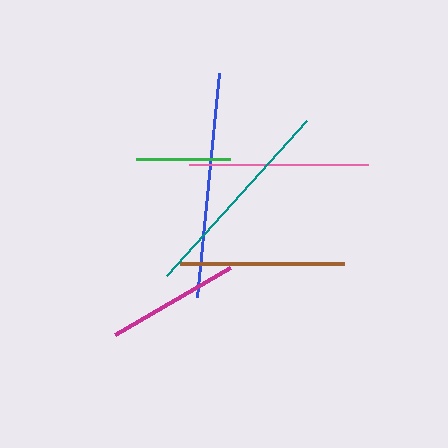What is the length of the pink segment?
The pink segment is approximately 180 pixels long.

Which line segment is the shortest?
The green line is the shortest at approximately 94 pixels.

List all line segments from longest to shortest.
From longest to shortest: blue, teal, pink, brown, magenta, green.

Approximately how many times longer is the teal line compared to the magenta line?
The teal line is approximately 1.6 times the length of the magenta line.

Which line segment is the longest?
The blue line is the longest at approximately 225 pixels.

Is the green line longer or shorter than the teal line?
The teal line is longer than the green line.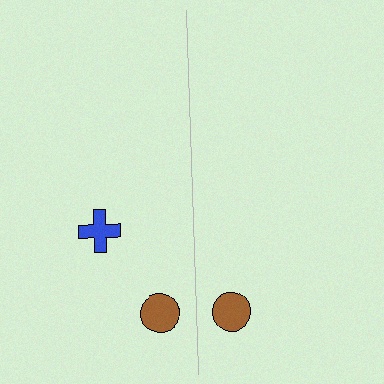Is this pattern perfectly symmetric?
No, the pattern is not perfectly symmetric. A blue cross is missing from the right side.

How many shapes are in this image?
There are 3 shapes in this image.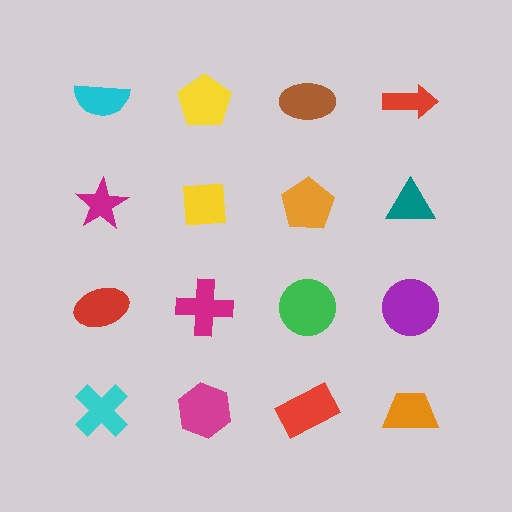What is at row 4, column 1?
A cyan cross.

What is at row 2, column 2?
A yellow square.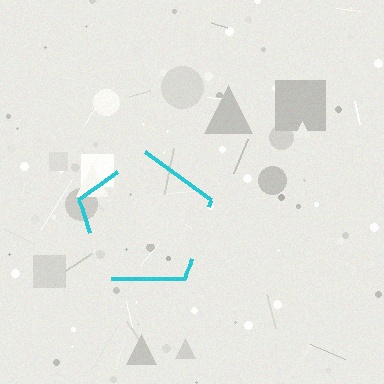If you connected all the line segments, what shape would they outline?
They would outline a pentagon.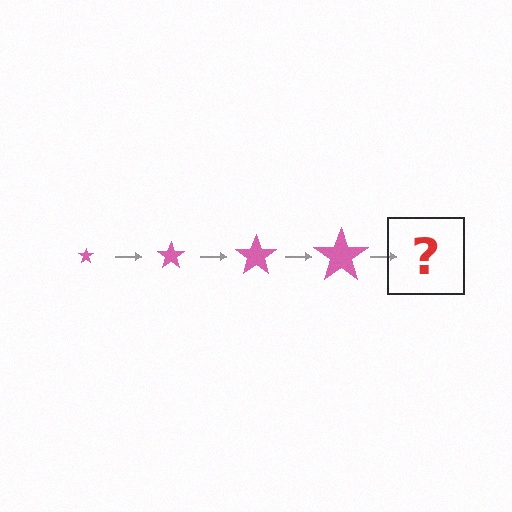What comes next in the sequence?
The next element should be a pink star, larger than the previous one.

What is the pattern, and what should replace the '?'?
The pattern is that the star gets progressively larger each step. The '?' should be a pink star, larger than the previous one.